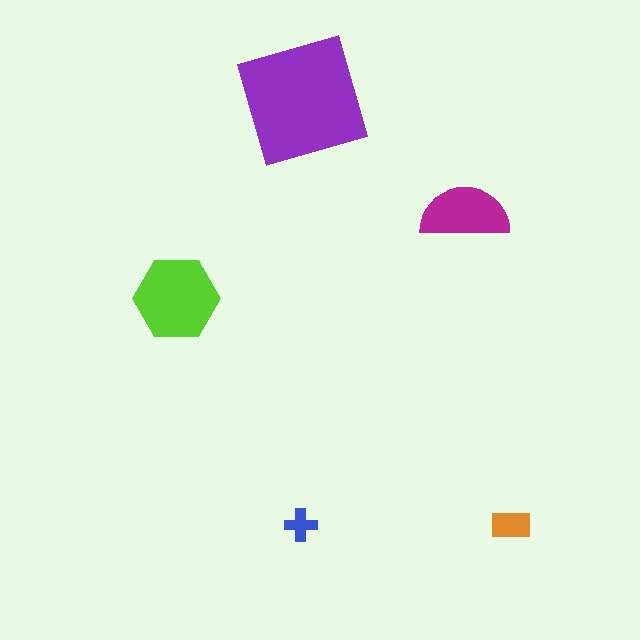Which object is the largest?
The purple square.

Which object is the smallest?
The blue cross.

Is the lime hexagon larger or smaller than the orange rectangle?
Larger.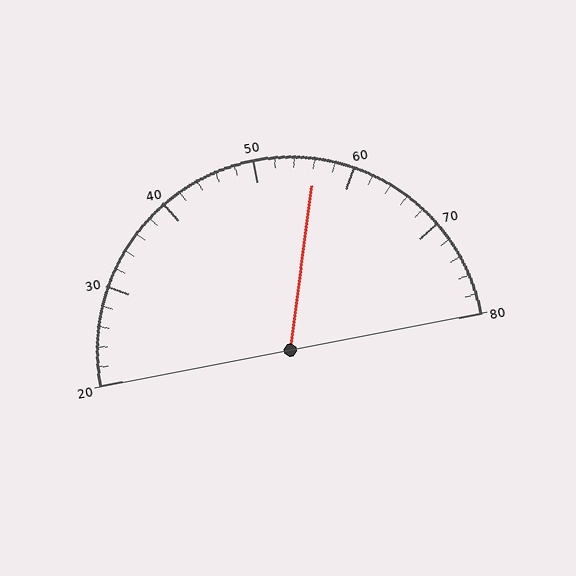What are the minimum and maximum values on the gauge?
The gauge ranges from 20 to 80.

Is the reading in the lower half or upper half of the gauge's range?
The reading is in the upper half of the range (20 to 80).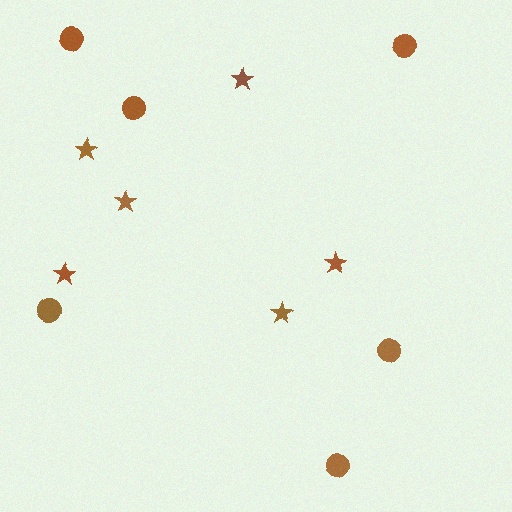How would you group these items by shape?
There are 2 groups: one group of stars (6) and one group of circles (6).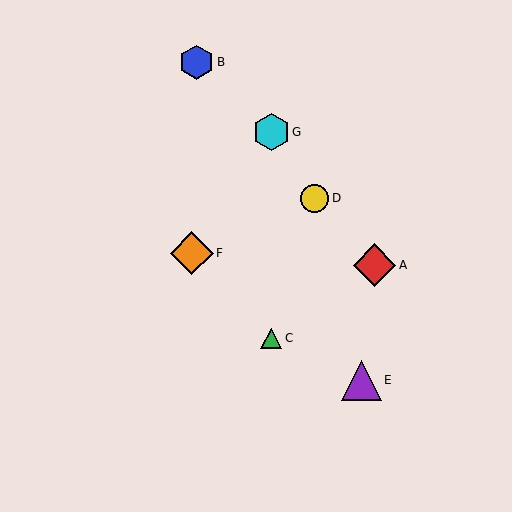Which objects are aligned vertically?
Objects C, G are aligned vertically.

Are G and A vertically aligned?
No, G is at x≈271 and A is at x≈374.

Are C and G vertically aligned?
Yes, both are at x≈271.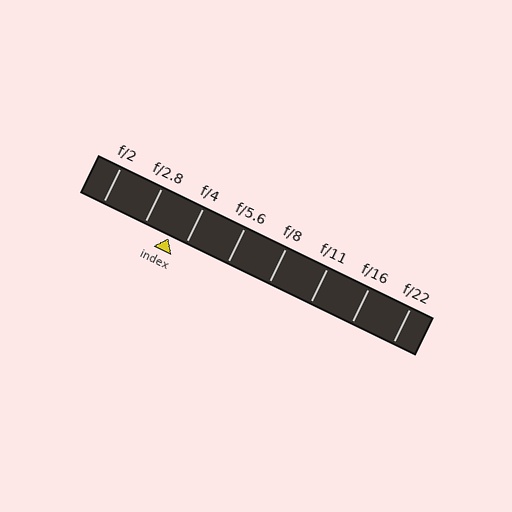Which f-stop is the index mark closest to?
The index mark is closest to f/4.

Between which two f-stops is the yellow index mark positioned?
The index mark is between f/2.8 and f/4.